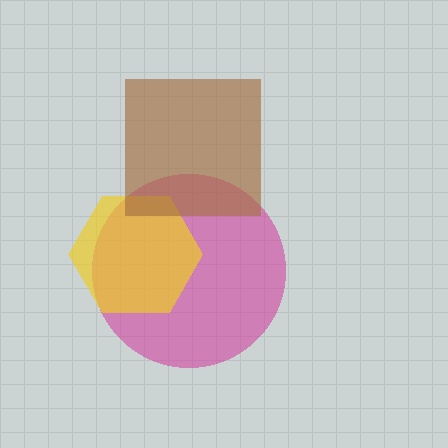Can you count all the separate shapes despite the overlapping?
Yes, there are 3 separate shapes.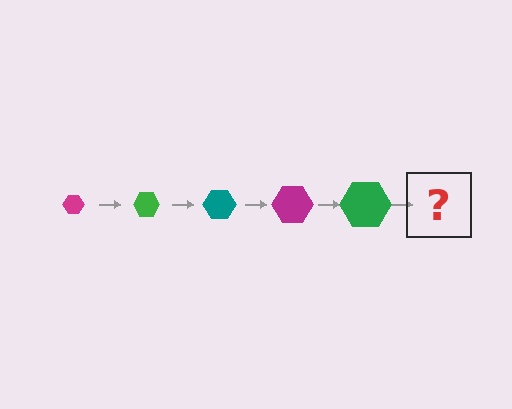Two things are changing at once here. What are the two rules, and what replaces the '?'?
The two rules are that the hexagon grows larger each step and the color cycles through magenta, green, and teal. The '?' should be a teal hexagon, larger than the previous one.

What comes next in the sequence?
The next element should be a teal hexagon, larger than the previous one.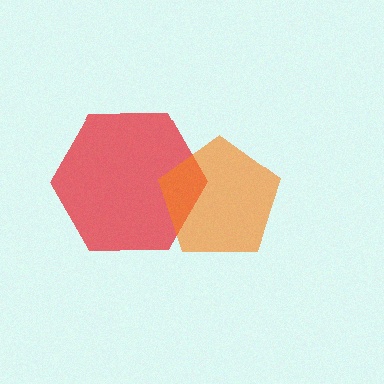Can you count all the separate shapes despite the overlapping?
Yes, there are 2 separate shapes.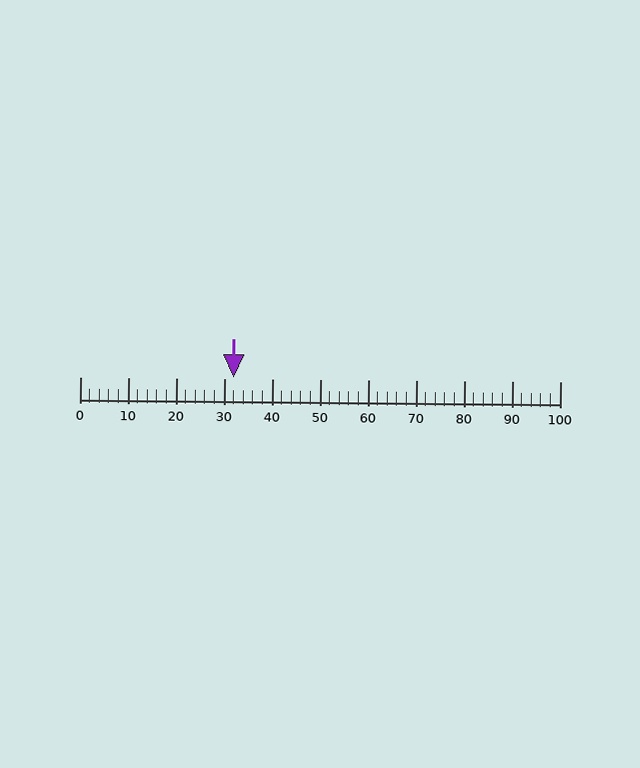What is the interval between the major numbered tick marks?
The major tick marks are spaced 10 units apart.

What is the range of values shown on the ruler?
The ruler shows values from 0 to 100.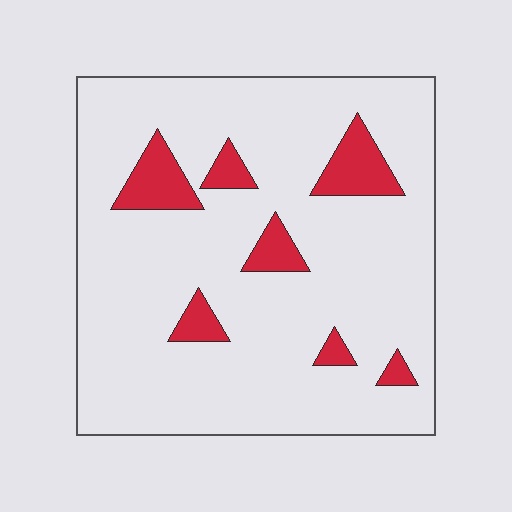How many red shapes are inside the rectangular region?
7.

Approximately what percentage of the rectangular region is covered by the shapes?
Approximately 10%.